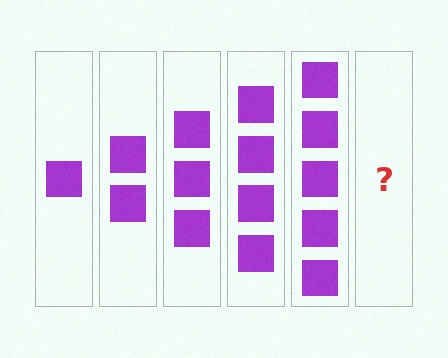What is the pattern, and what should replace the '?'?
The pattern is that each step adds one more square. The '?' should be 6 squares.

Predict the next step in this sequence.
The next step is 6 squares.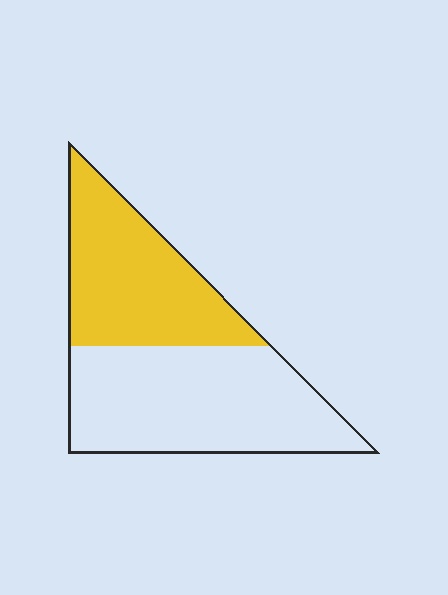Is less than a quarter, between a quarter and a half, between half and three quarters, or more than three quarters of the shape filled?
Between a quarter and a half.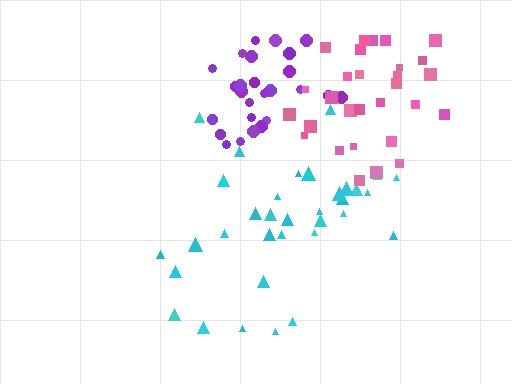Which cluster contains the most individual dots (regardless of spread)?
Cyan (34).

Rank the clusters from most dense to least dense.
pink, purple, cyan.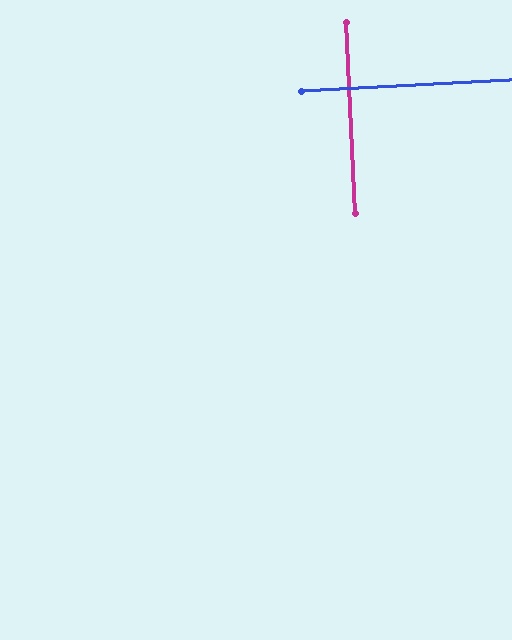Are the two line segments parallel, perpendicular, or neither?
Perpendicular — they meet at approximately 90°.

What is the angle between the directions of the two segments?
Approximately 90 degrees.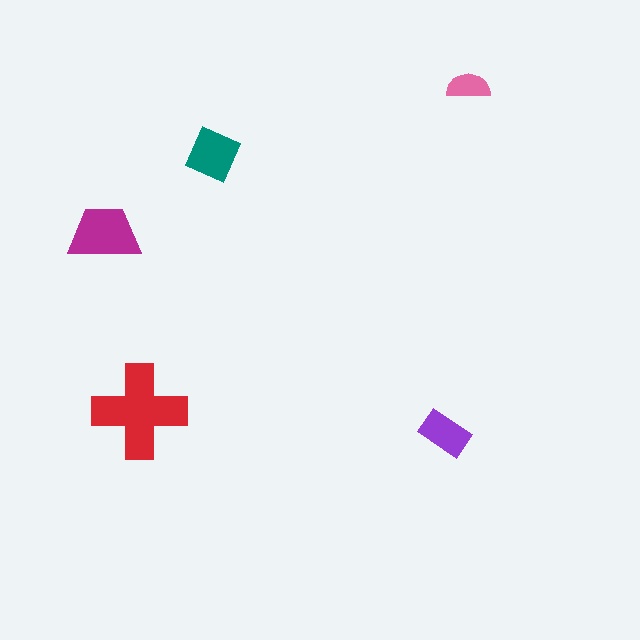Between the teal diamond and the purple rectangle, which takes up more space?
The teal diamond.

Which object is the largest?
The red cross.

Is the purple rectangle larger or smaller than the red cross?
Smaller.